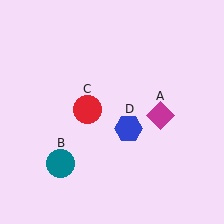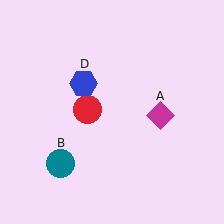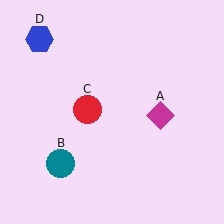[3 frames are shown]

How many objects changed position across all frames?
1 object changed position: blue hexagon (object D).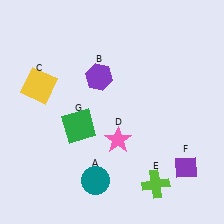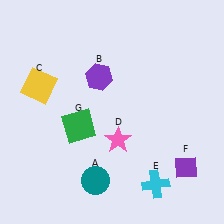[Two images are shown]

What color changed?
The cross (E) changed from lime in Image 1 to cyan in Image 2.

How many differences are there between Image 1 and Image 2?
There is 1 difference between the two images.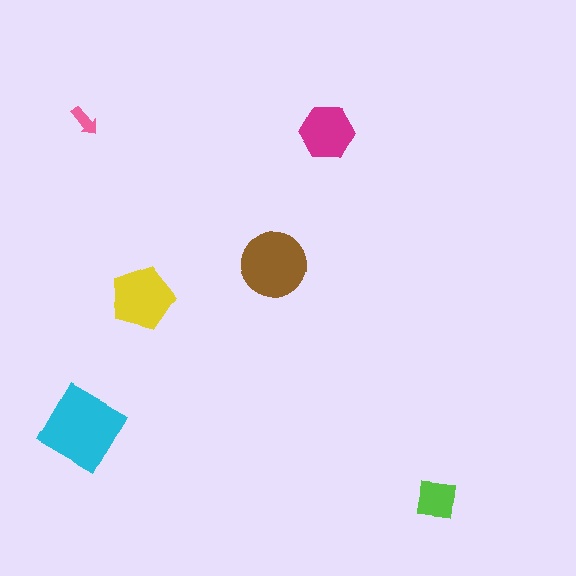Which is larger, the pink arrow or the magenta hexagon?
The magenta hexagon.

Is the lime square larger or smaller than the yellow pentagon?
Smaller.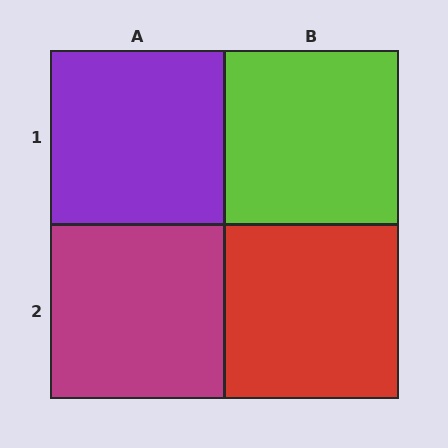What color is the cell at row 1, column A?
Purple.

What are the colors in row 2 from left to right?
Magenta, red.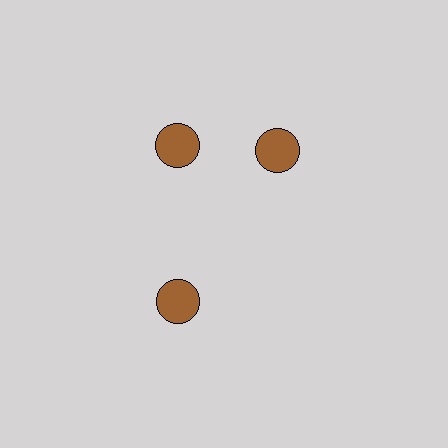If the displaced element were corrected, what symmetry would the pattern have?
It would have 3-fold rotational symmetry — the pattern would map onto itself every 120 degrees.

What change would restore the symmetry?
The symmetry would be restored by rotating it back into even spacing with its neighbors so that all 3 circles sit at equal angles and equal distance from the center.